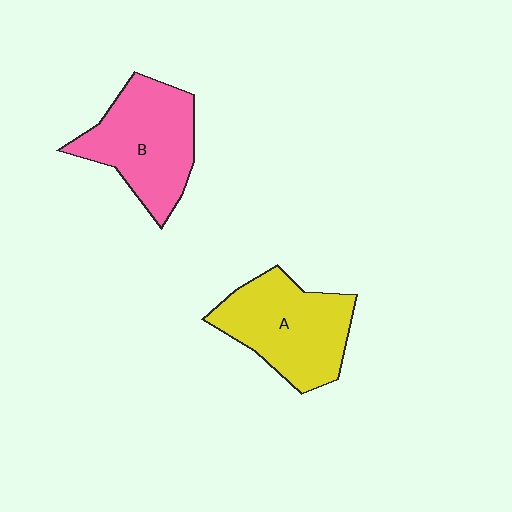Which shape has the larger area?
Shape A (yellow).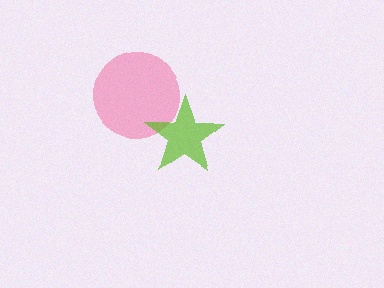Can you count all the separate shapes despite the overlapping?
Yes, there are 2 separate shapes.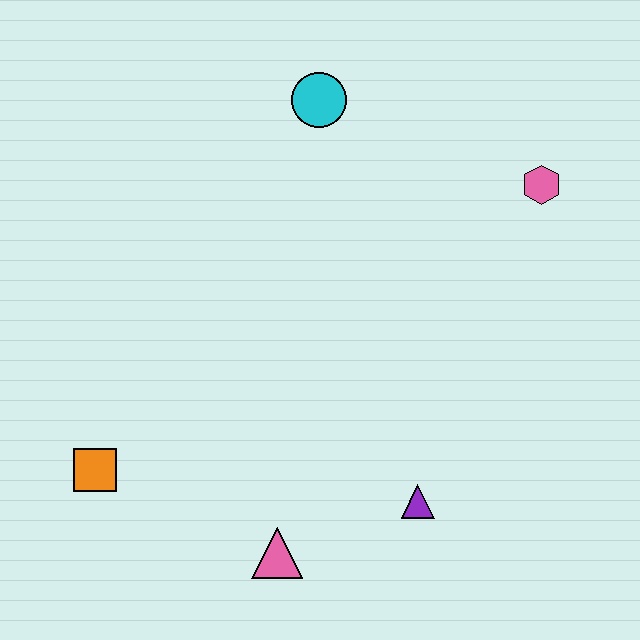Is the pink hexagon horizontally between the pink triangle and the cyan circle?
No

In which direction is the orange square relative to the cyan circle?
The orange square is below the cyan circle.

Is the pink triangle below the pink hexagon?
Yes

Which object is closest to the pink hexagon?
The cyan circle is closest to the pink hexagon.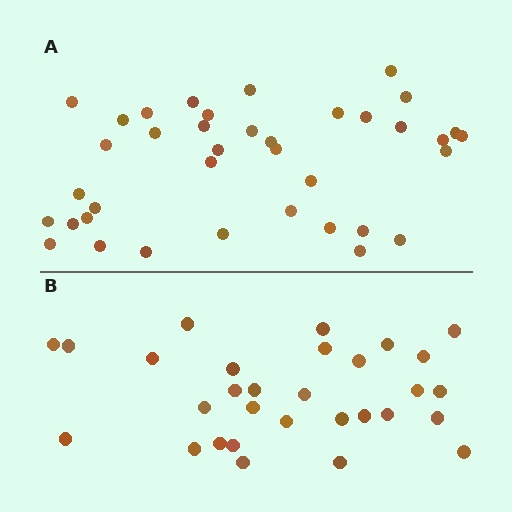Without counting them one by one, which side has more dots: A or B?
Region A (the top region) has more dots.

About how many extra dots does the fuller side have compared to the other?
Region A has roughly 8 or so more dots than region B.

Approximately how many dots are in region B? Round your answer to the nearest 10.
About 30 dots.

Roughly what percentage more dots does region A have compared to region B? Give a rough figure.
About 25% more.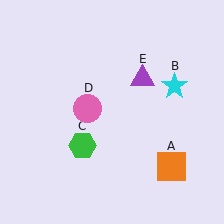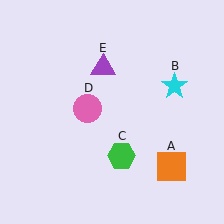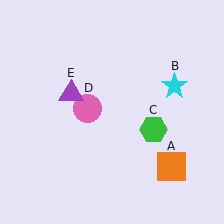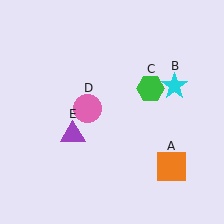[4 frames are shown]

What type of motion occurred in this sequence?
The green hexagon (object C), purple triangle (object E) rotated counterclockwise around the center of the scene.